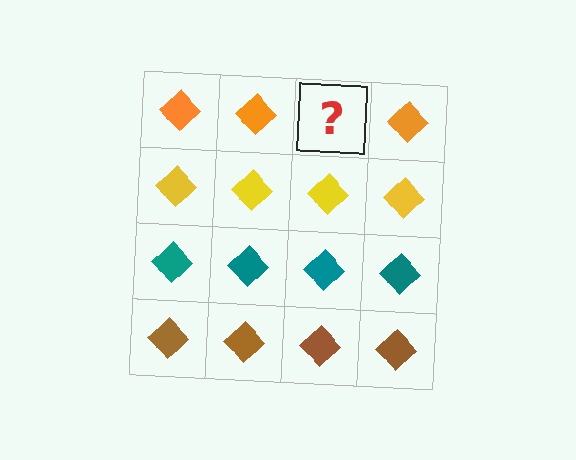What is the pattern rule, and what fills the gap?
The rule is that each row has a consistent color. The gap should be filled with an orange diamond.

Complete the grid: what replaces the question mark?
The question mark should be replaced with an orange diamond.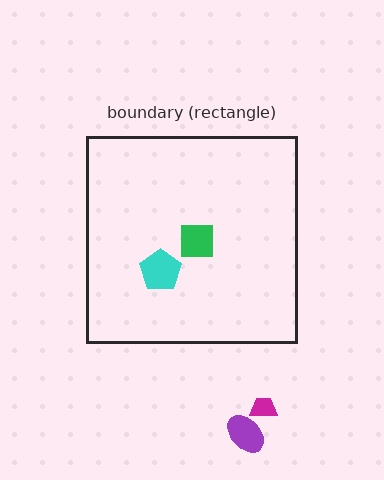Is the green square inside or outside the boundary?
Inside.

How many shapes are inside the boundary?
2 inside, 2 outside.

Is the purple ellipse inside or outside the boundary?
Outside.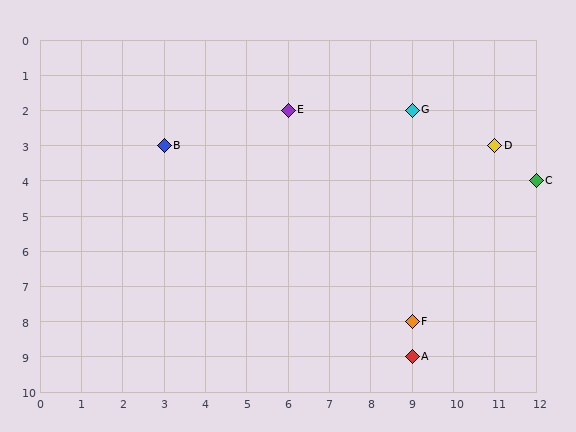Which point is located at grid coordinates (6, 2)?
Point E is at (6, 2).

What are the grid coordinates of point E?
Point E is at grid coordinates (6, 2).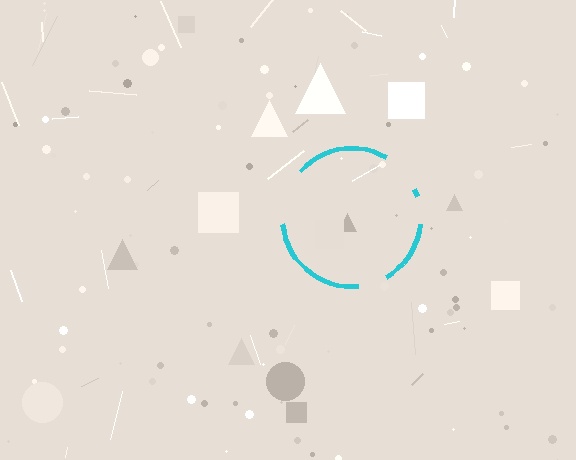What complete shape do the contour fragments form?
The contour fragments form a circle.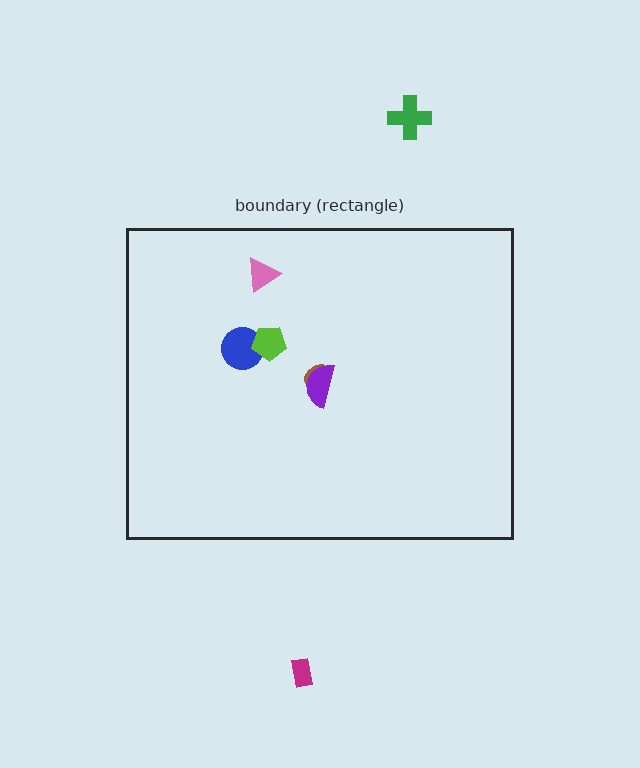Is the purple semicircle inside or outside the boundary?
Inside.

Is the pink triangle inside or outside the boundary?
Inside.